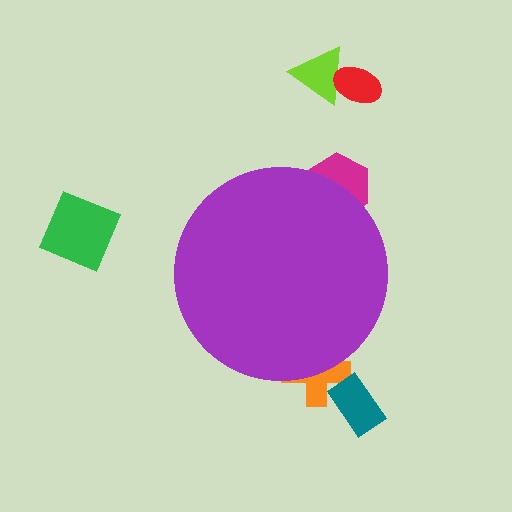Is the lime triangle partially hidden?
No, the lime triangle is fully visible.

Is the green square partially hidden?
No, the green square is fully visible.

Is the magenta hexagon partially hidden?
Yes, the magenta hexagon is partially hidden behind the purple circle.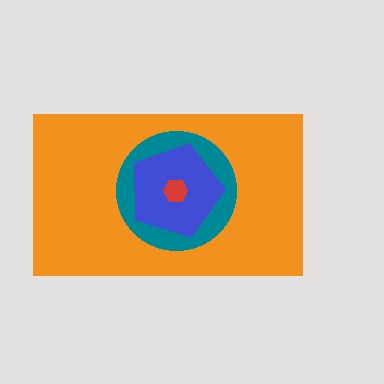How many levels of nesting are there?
4.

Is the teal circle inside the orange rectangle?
Yes.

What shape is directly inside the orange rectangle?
The teal circle.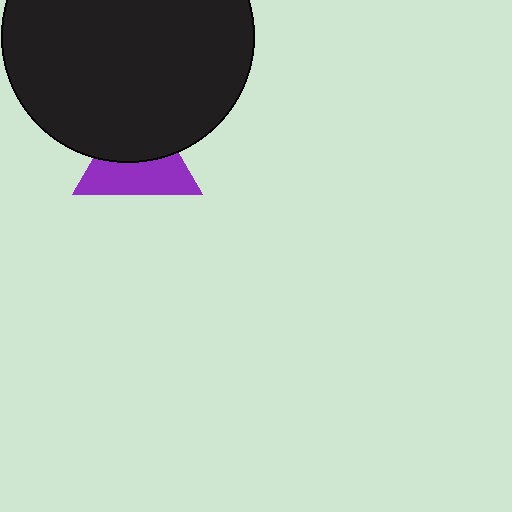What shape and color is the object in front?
The object in front is a black circle.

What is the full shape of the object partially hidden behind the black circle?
The partially hidden object is a purple triangle.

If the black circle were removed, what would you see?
You would see the complete purple triangle.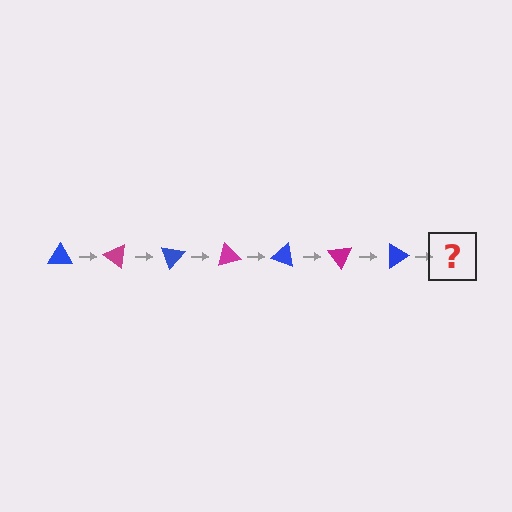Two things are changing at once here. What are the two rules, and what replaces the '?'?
The two rules are that it rotates 35 degrees each step and the color cycles through blue and magenta. The '?' should be a magenta triangle, rotated 245 degrees from the start.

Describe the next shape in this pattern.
It should be a magenta triangle, rotated 245 degrees from the start.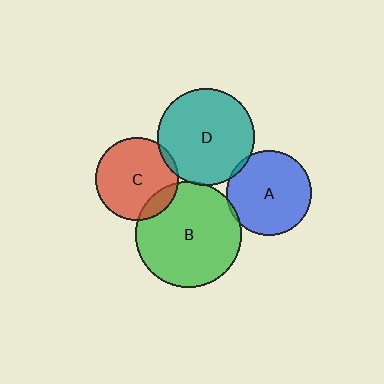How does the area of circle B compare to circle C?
Approximately 1.7 times.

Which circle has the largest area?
Circle B (green).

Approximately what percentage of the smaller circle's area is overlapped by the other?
Approximately 5%.